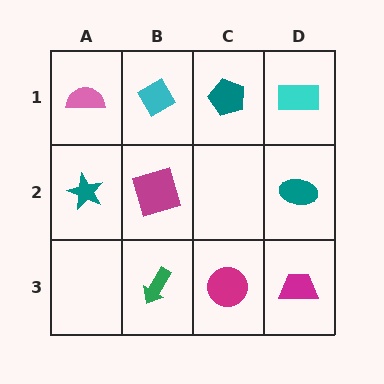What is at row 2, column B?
A magenta square.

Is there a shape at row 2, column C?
No, that cell is empty.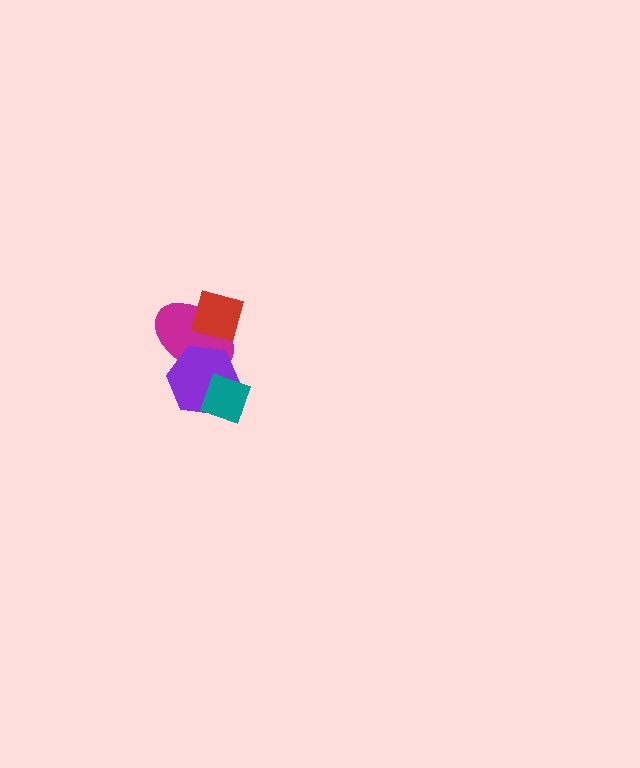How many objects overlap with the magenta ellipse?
2 objects overlap with the magenta ellipse.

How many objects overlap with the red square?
1 object overlaps with the red square.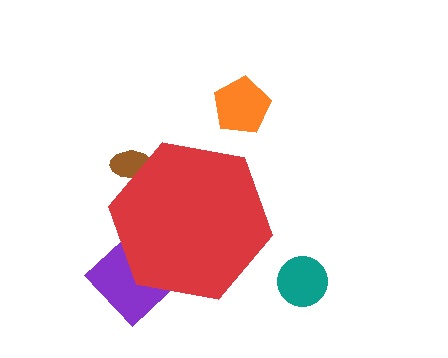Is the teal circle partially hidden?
No, the teal circle is fully visible.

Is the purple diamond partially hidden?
Yes, the purple diamond is partially hidden behind the red hexagon.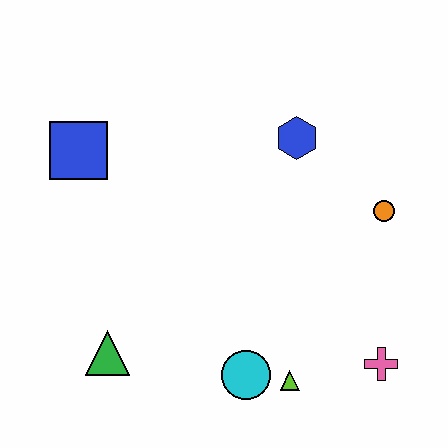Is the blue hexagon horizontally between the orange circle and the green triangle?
Yes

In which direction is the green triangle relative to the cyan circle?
The green triangle is to the left of the cyan circle.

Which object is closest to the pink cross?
The lime triangle is closest to the pink cross.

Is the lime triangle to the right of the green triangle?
Yes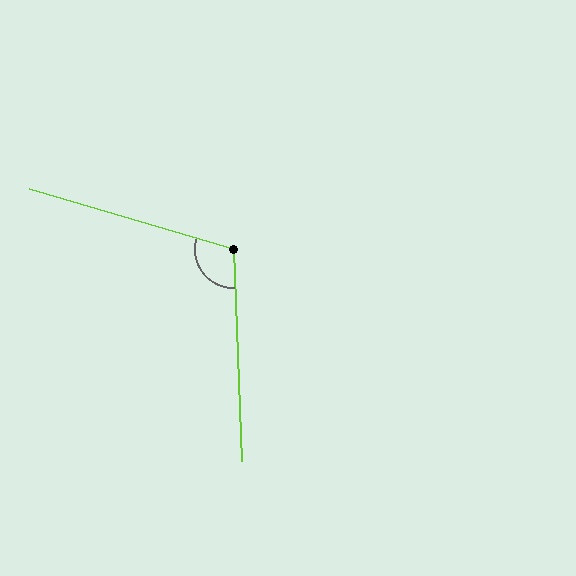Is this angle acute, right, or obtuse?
It is obtuse.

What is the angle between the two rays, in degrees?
Approximately 108 degrees.